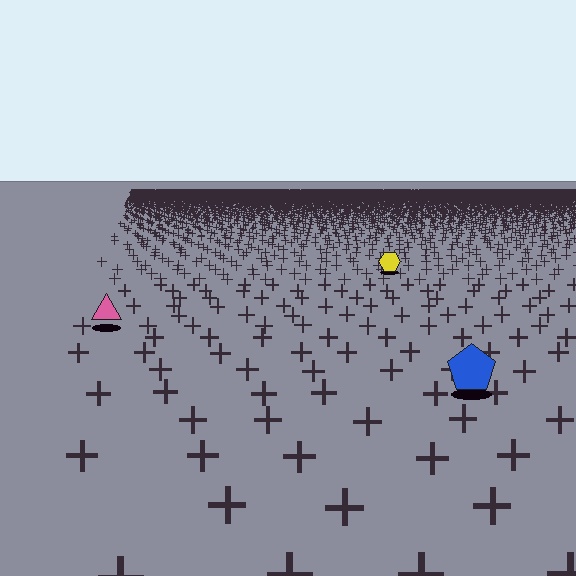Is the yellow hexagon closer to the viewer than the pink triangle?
No. The pink triangle is closer — you can tell from the texture gradient: the ground texture is coarser near it.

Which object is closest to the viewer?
The blue pentagon is closest. The texture marks near it are larger and more spread out.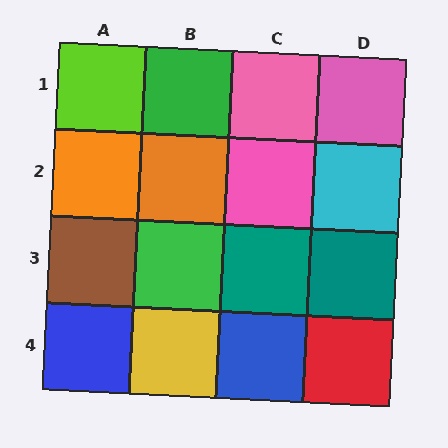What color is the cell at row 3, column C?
Teal.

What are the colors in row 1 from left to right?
Lime, green, pink, pink.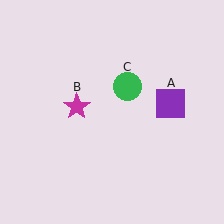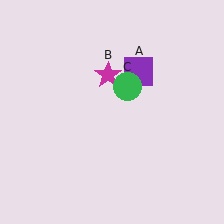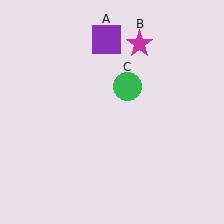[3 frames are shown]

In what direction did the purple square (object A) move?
The purple square (object A) moved up and to the left.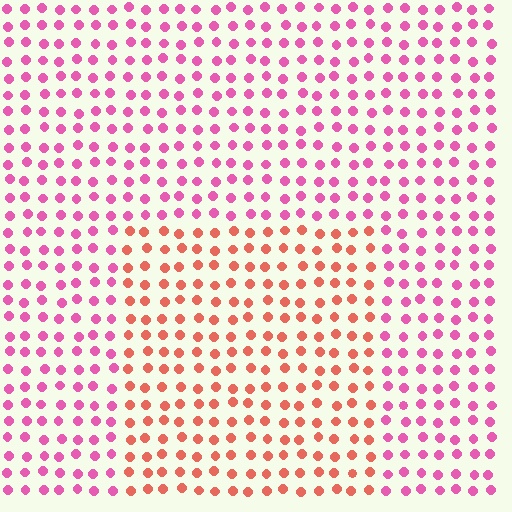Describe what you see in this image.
The image is filled with small pink elements in a uniform arrangement. A rectangle-shaped region is visible where the elements are tinted to a slightly different hue, forming a subtle color boundary.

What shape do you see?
I see a rectangle.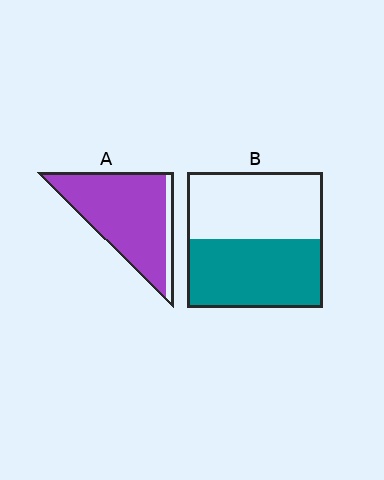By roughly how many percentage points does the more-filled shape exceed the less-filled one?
By roughly 40 percentage points (A over B).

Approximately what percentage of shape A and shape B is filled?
A is approximately 90% and B is approximately 50%.